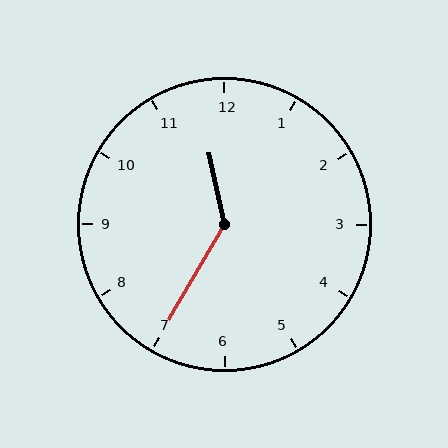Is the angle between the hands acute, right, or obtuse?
It is obtuse.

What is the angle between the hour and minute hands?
Approximately 138 degrees.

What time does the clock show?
11:35.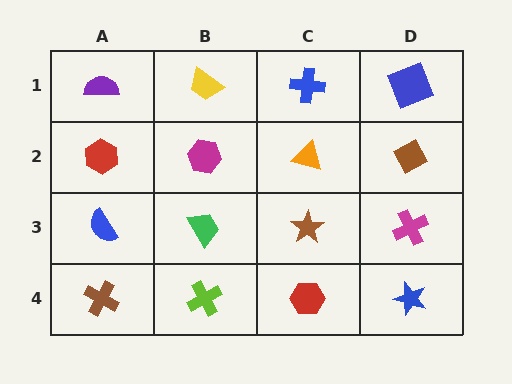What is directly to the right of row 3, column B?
A brown star.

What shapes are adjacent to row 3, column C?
An orange triangle (row 2, column C), a red hexagon (row 4, column C), a green trapezoid (row 3, column B), a magenta cross (row 3, column D).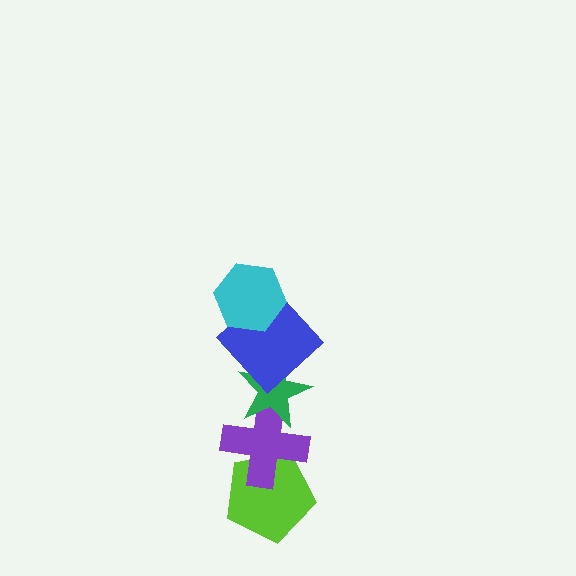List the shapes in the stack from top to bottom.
From top to bottom: the cyan hexagon, the blue diamond, the green star, the purple cross, the lime pentagon.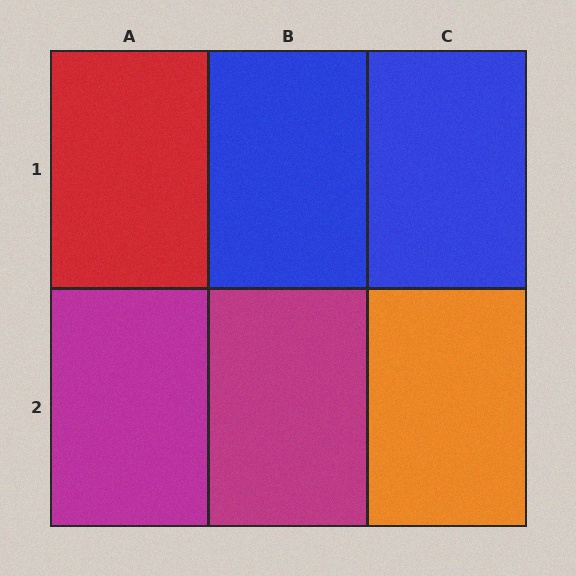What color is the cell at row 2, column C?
Orange.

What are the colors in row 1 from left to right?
Red, blue, blue.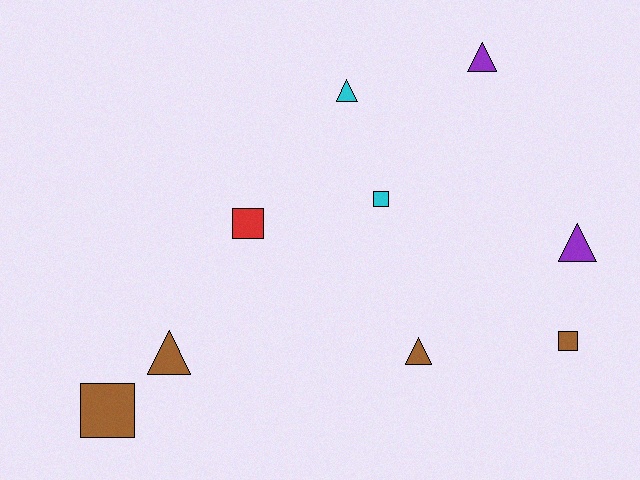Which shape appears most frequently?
Triangle, with 5 objects.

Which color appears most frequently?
Brown, with 4 objects.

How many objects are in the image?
There are 9 objects.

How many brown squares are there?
There are 2 brown squares.